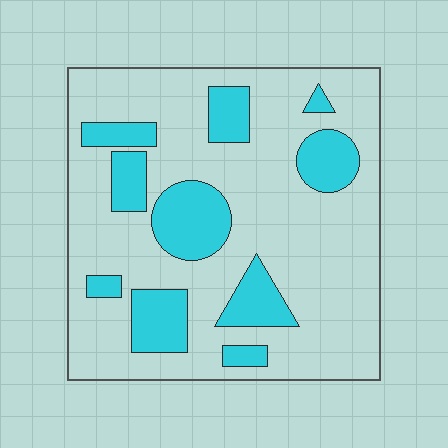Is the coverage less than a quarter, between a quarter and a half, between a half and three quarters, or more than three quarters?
Less than a quarter.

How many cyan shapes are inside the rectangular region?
10.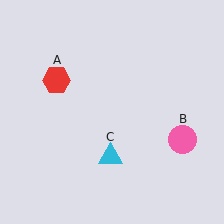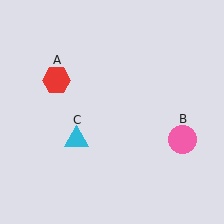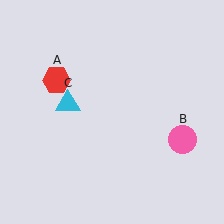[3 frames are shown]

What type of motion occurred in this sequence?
The cyan triangle (object C) rotated clockwise around the center of the scene.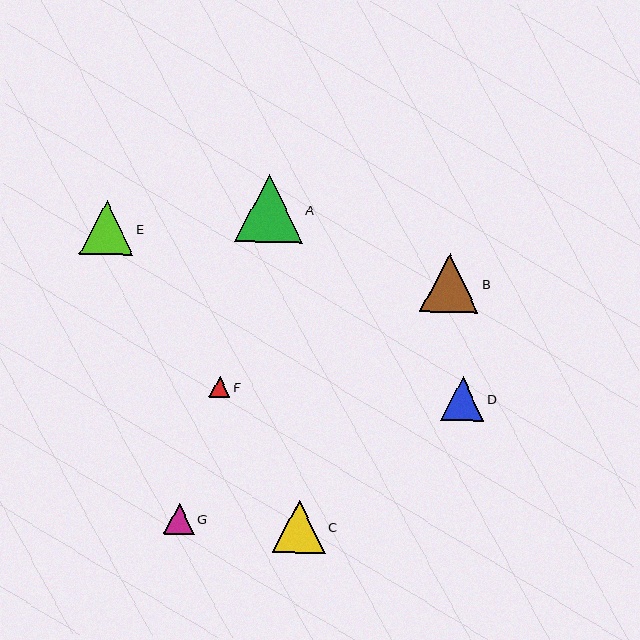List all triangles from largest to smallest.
From largest to smallest: A, B, E, C, D, G, F.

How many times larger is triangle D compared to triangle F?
Triangle D is approximately 2.1 times the size of triangle F.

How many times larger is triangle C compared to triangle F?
Triangle C is approximately 2.5 times the size of triangle F.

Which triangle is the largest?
Triangle A is the largest with a size of approximately 68 pixels.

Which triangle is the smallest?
Triangle F is the smallest with a size of approximately 21 pixels.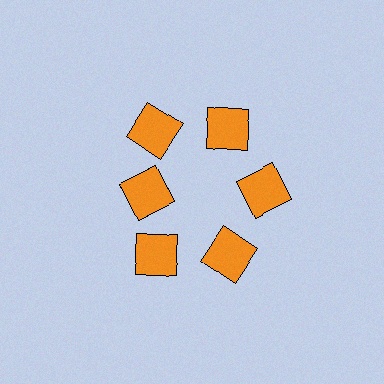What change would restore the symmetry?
The symmetry would be restored by moving it outward, back onto the ring so that all 6 squares sit at equal angles and equal distance from the center.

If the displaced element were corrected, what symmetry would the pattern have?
It would have 6-fold rotational symmetry — the pattern would map onto itself every 60 degrees.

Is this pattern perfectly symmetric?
No. The 6 orange squares are arranged in a ring, but one element near the 9 o'clock position is pulled inward toward the center, breaking the 6-fold rotational symmetry.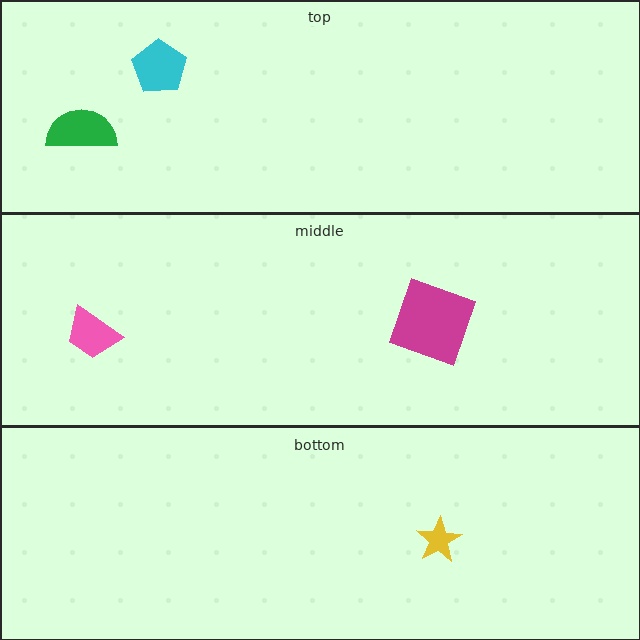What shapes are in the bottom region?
The yellow star.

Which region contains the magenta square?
The middle region.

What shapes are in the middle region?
The magenta square, the pink trapezoid.